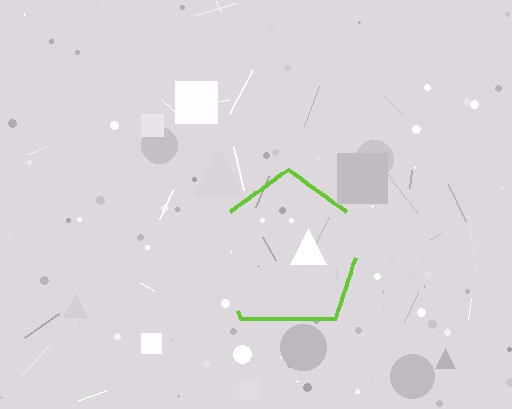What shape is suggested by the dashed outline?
The dashed outline suggests a pentagon.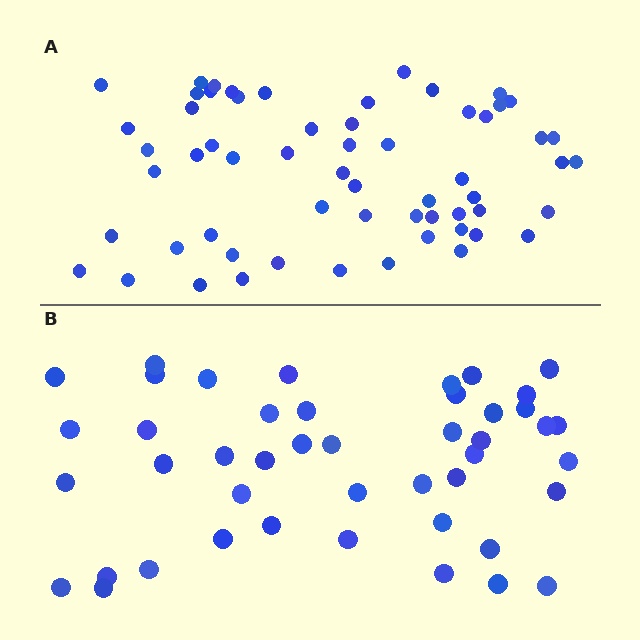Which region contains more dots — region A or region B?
Region A (the top region) has more dots.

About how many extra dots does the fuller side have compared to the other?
Region A has approximately 15 more dots than region B.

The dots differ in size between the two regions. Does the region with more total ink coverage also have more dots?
No. Region B has more total ink coverage because its dots are larger, but region A actually contains more individual dots. Total area can be misleading — the number of items is what matters here.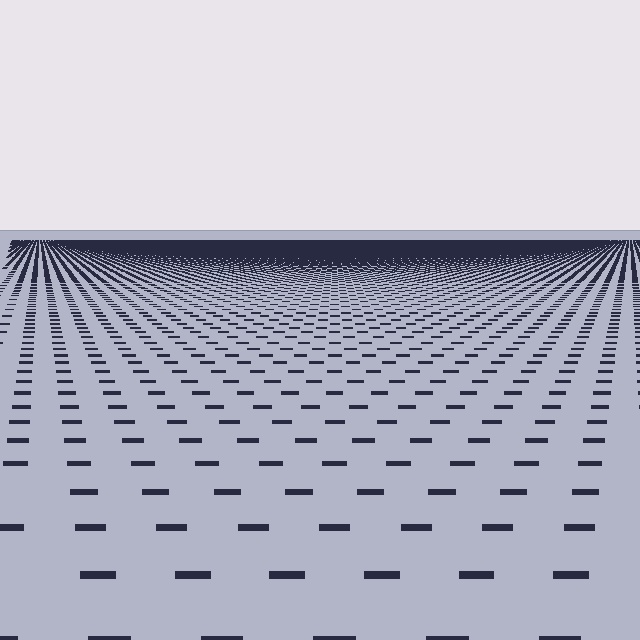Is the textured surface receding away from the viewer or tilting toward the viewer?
The surface is receding away from the viewer. Texture elements get smaller and denser toward the top.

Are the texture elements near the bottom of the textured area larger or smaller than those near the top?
Larger. Near the bottom, elements are closer to the viewer and appear at a bigger on-screen size.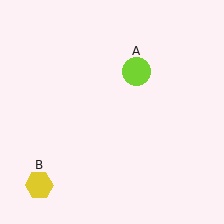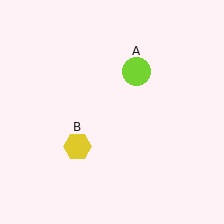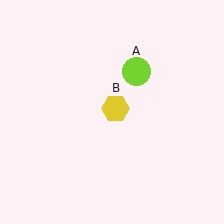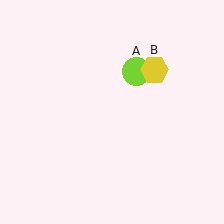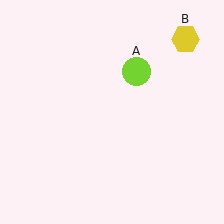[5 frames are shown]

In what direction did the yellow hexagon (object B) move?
The yellow hexagon (object B) moved up and to the right.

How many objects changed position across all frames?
1 object changed position: yellow hexagon (object B).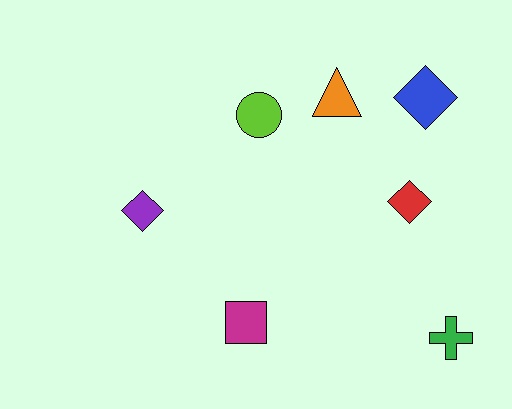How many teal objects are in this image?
There are no teal objects.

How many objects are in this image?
There are 7 objects.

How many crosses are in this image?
There is 1 cross.